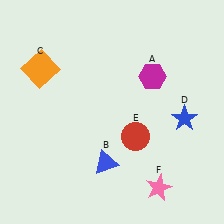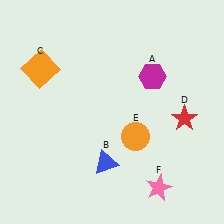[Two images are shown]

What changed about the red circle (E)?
In Image 1, E is red. In Image 2, it changed to orange.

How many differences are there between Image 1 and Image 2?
There are 2 differences between the two images.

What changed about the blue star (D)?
In Image 1, D is blue. In Image 2, it changed to red.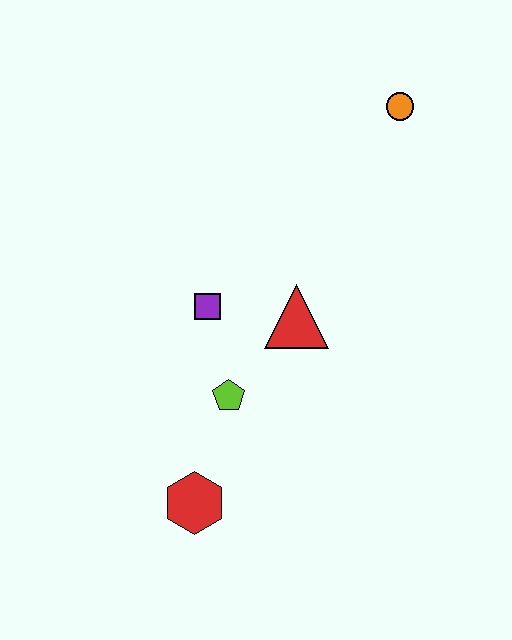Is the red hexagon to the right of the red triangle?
No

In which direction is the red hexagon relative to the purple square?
The red hexagon is below the purple square.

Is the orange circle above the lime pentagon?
Yes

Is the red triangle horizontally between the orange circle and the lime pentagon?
Yes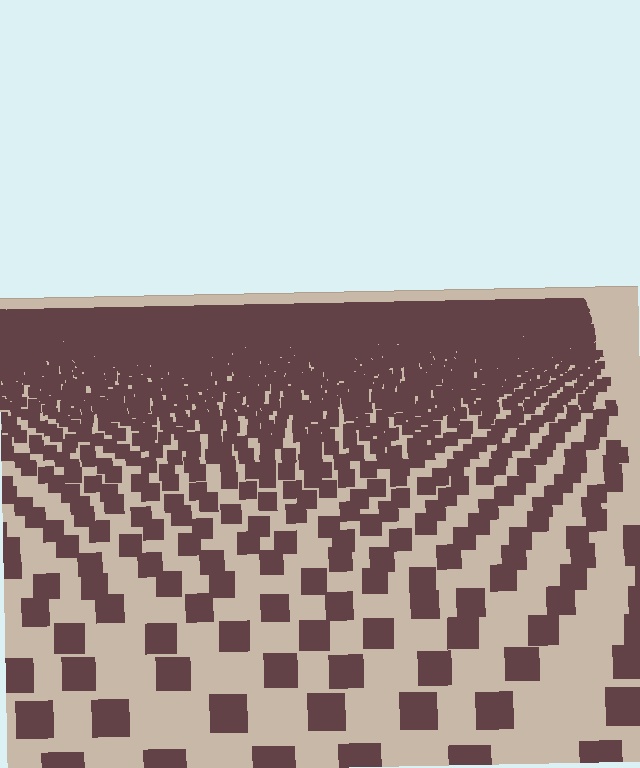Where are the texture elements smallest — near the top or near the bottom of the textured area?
Near the top.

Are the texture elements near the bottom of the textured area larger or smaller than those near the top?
Larger. Near the bottom, elements are closer to the viewer and appear at a bigger on-screen size.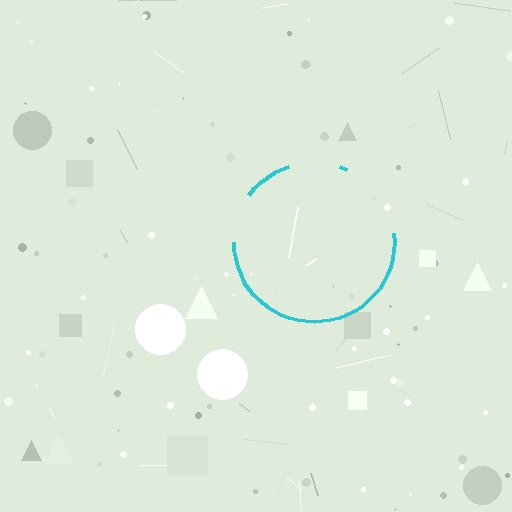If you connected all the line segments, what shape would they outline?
They would outline a circle.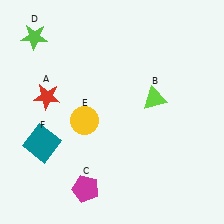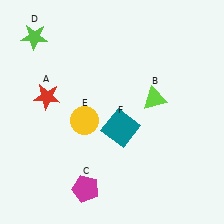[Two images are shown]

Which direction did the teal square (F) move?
The teal square (F) moved right.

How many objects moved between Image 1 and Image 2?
1 object moved between the two images.